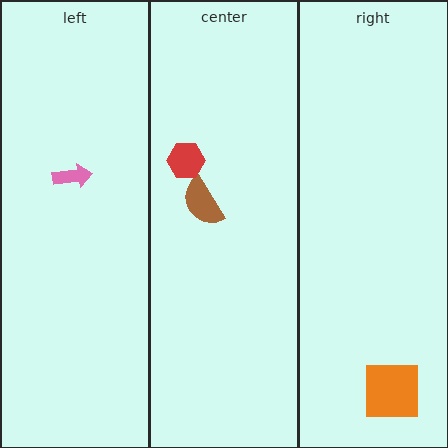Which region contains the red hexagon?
The center region.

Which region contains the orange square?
The right region.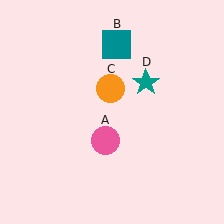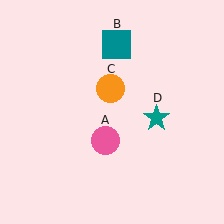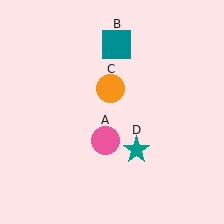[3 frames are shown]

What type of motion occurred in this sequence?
The teal star (object D) rotated clockwise around the center of the scene.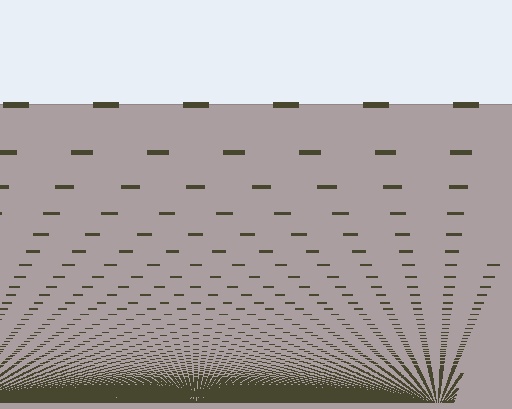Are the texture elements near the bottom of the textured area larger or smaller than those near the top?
Smaller. The gradient is inverted — elements near the bottom are smaller and denser.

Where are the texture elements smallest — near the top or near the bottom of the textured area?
Near the bottom.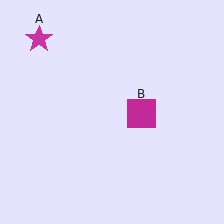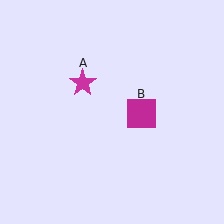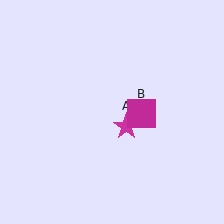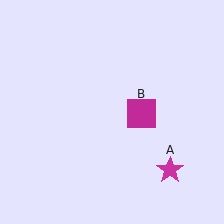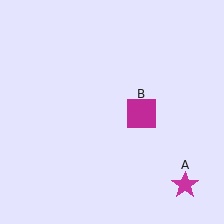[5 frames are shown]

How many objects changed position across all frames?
1 object changed position: magenta star (object A).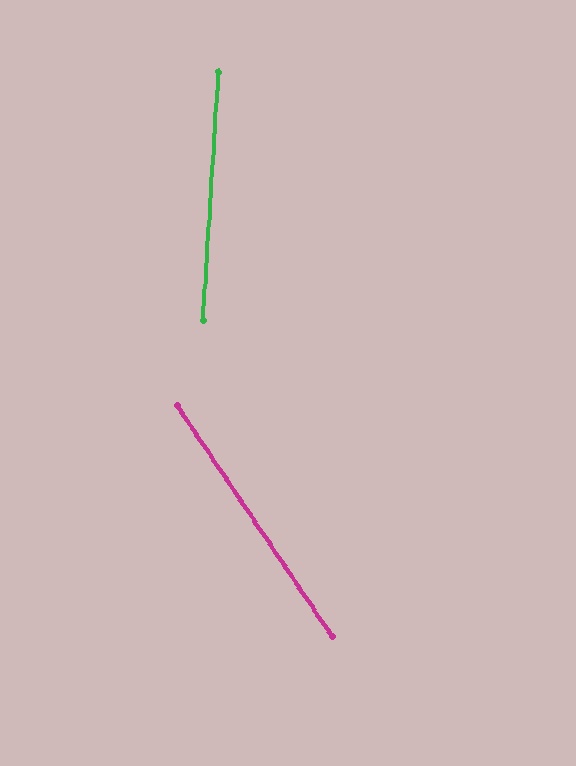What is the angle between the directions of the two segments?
Approximately 37 degrees.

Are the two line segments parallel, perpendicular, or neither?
Neither parallel nor perpendicular — they differ by about 37°.